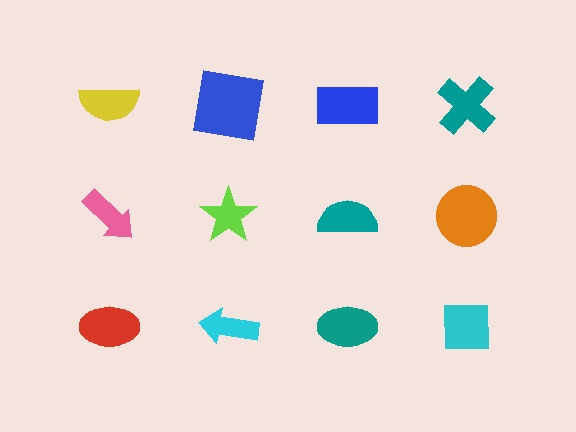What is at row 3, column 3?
A teal ellipse.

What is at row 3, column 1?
A red ellipse.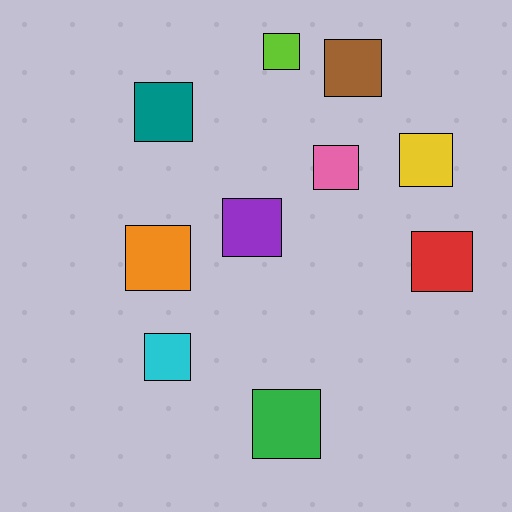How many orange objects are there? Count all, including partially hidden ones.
There is 1 orange object.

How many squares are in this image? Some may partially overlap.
There are 10 squares.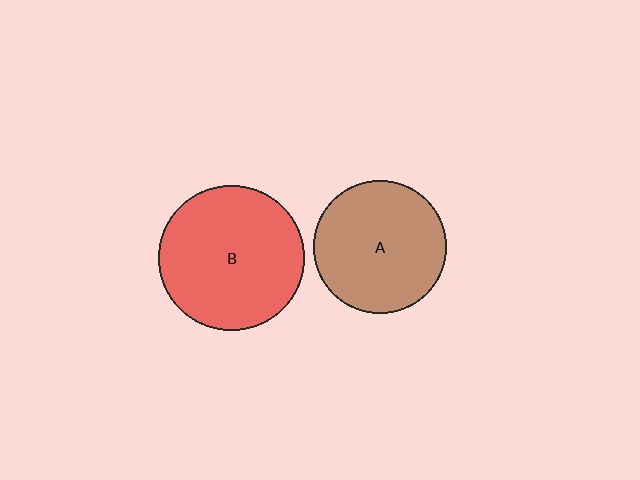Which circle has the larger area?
Circle B (red).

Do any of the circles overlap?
No, none of the circles overlap.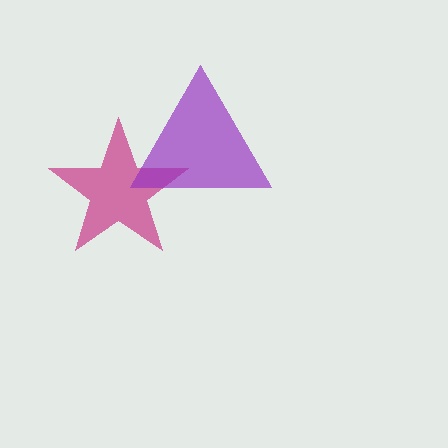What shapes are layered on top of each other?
The layered shapes are: a magenta star, a purple triangle.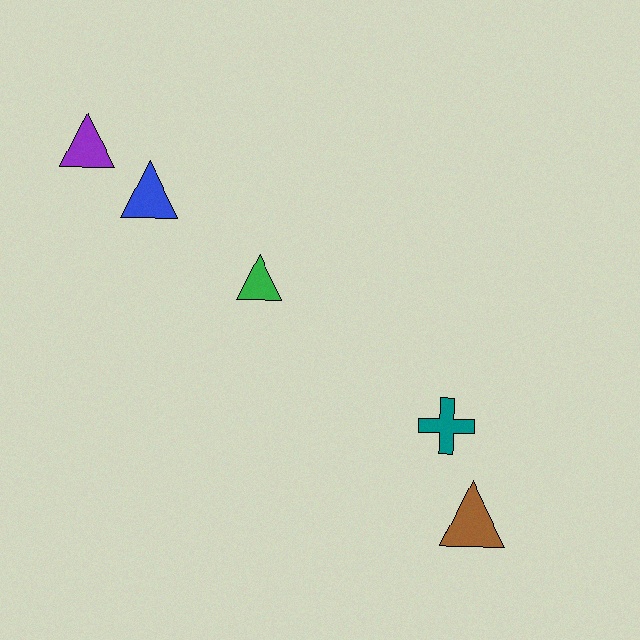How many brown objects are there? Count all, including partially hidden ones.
There is 1 brown object.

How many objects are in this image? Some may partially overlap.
There are 5 objects.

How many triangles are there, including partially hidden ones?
There are 4 triangles.